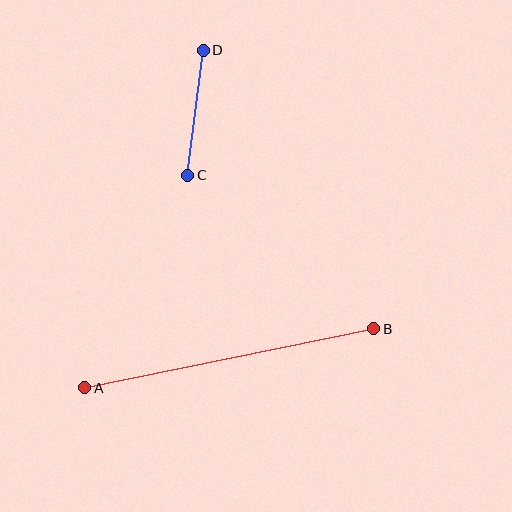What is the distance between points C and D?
The distance is approximately 126 pixels.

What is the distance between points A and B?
The distance is approximately 295 pixels.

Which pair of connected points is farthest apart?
Points A and B are farthest apart.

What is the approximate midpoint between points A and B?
The midpoint is at approximately (229, 358) pixels.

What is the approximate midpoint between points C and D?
The midpoint is at approximately (196, 113) pixels.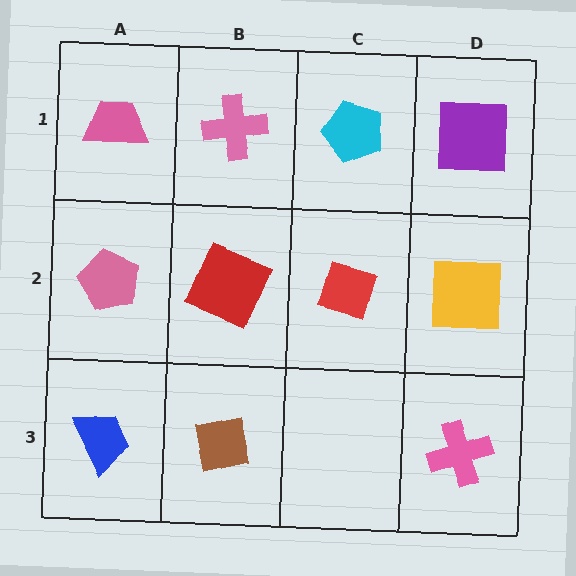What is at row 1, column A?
A pink trapezoid.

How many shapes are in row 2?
4 shapes.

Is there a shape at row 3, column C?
No, that cell is empty.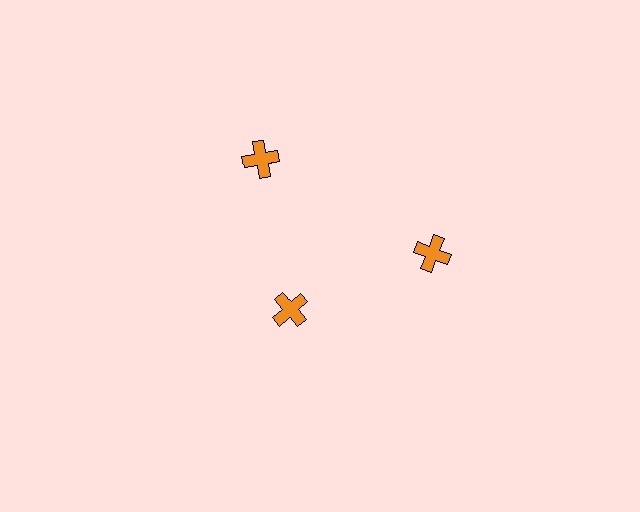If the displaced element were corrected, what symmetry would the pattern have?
It would have 3-fold rotational symmetry — the pattern would map onto itself every 120 degrees.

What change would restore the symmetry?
The symmetry would be restored by moving it outward, back onto the ring so that all 3 crosses sit at equal angles and equal distance from the center.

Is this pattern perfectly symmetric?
No. The 3 orange crosses are arranged in a ring, but one element near the 7 o'clock position is pulled inward toward the center, breaking the 3-fold rotational symmetry.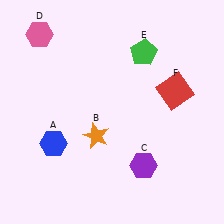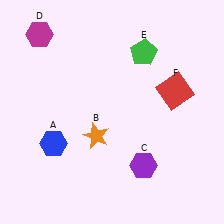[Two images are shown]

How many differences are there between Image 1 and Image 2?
There is 1 difference between the two images.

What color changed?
The hexagon (D) changed from pink in Image 1 to magenta in Image 2.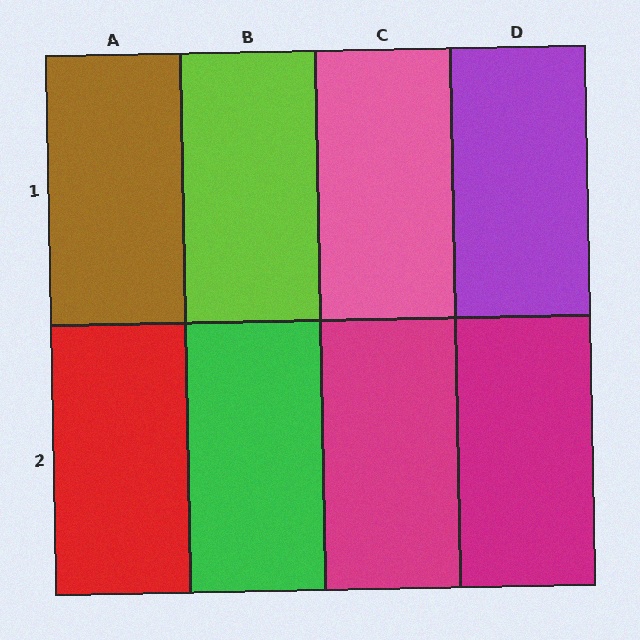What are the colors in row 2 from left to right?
Red, green, magenta, magenta.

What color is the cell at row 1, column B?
Lime.